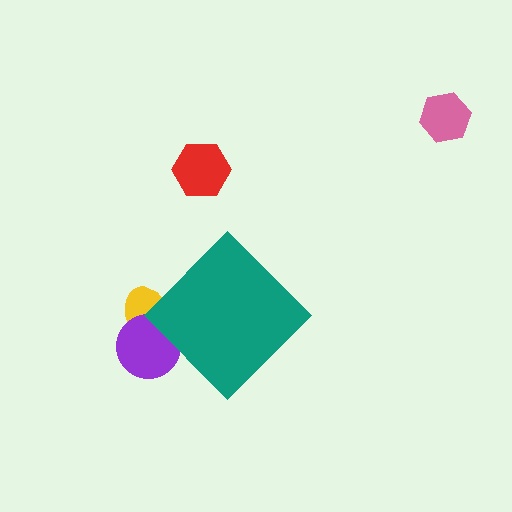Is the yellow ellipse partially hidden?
Yes, the yellow ellipse is partially hidden behind the teal diamond.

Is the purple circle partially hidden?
Yes, the purple circle is partially hidden behind the teal diamond.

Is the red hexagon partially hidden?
No, the red hexagon is fully visible.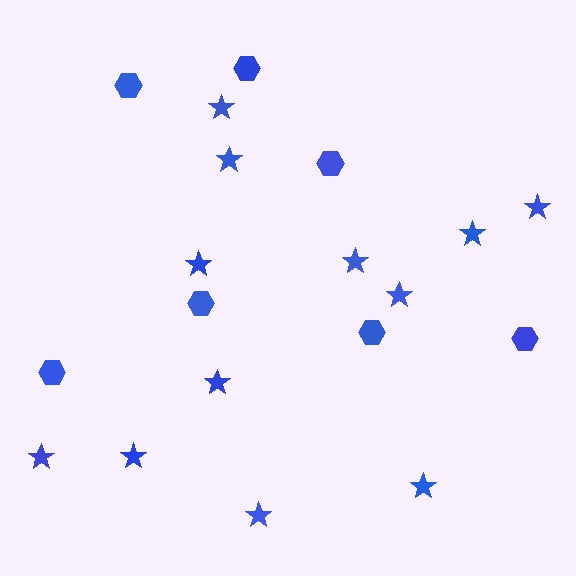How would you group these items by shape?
There are 2 groups: one group of stars (12) and one group of hexagons (7).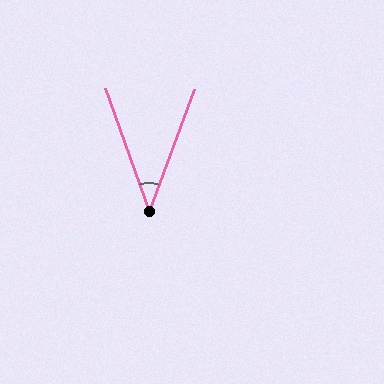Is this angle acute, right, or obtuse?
It is acute.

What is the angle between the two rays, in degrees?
Approximately 40 degrees.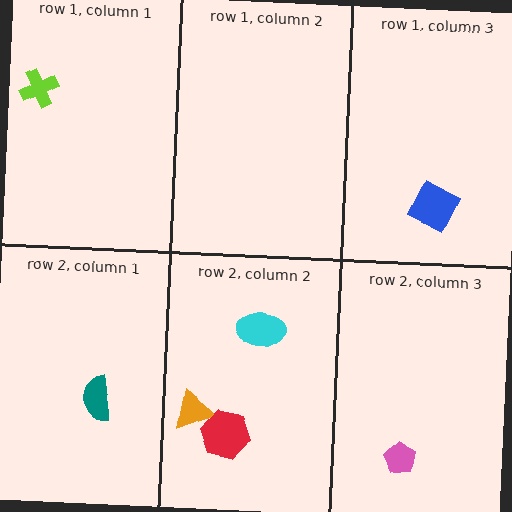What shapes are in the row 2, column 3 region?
The pink pentagon.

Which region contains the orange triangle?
The row 2, column 2 region.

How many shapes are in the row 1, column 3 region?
1.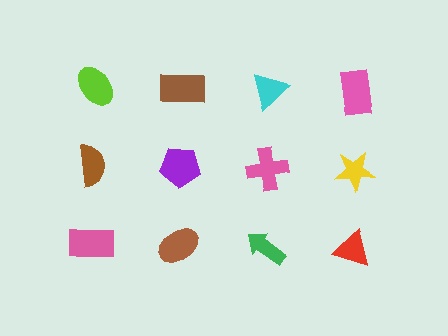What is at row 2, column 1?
A brown semicircle.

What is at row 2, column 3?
A pink cross.